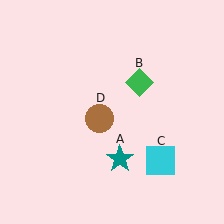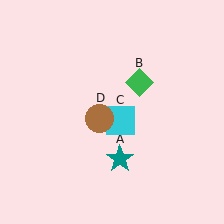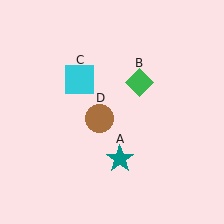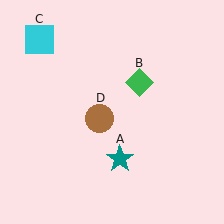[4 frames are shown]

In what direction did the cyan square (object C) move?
The cyan square (object C) moved up and to the left.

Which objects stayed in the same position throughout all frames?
Teal star (object A) and green diamond (object B) and brown circle (object D) remained stationary.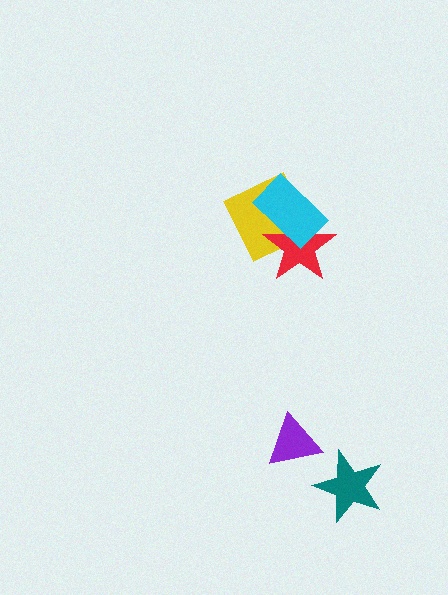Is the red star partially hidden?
Yes, it is partially covered by another shape.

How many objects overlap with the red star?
2 objects overlap with the red star.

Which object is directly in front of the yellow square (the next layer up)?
The red star is directly in front of the yellow square.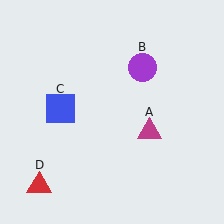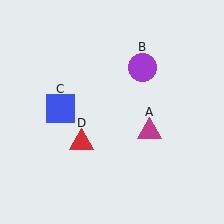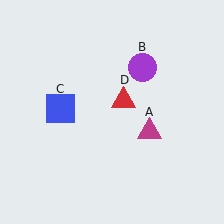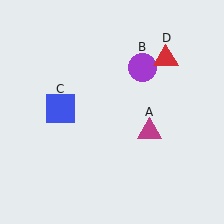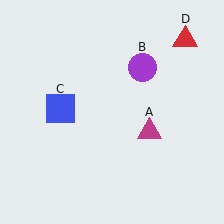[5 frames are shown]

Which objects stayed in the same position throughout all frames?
Magenta triangle (object A) and purple circle (object B) and blue square (object C) remained stationary.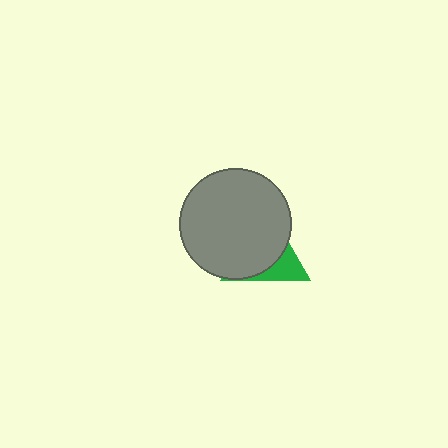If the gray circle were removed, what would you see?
You would see the complete green triangle.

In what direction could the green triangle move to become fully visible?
The green triangle could move toward the lower-right. That would shift it out from behind the gray circle entirely.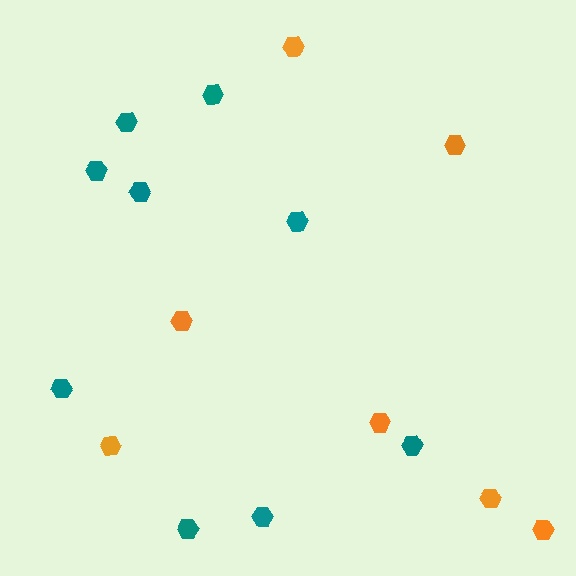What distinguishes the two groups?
There are 2 groups: one group of orange hexagons (7) and one group of teal hexagons (9).